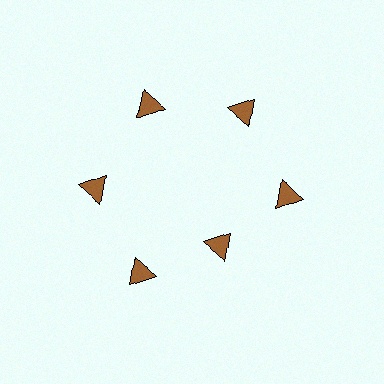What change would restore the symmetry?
The symmetry would be restored by moving it outward, back onto the ring so that all 6 triangles sit at equal angles and equal distance from the center.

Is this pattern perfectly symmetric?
No. The 6 brown triangles are arranged in a ring, but one element near the 5 o'clock position is pulled inward toward the center, breaking the 6-fold rotational symmetry.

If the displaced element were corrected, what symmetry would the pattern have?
It would have 6-fold rotational symmetry — the pattern would map onto itself every 60 degrees.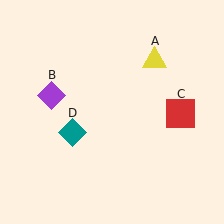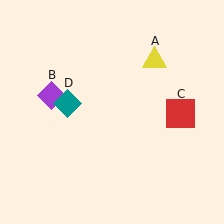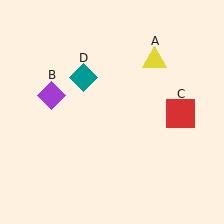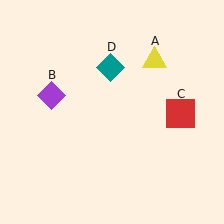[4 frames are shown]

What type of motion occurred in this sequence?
The teal diamond (object D) rotated clockwise around the center of the scene.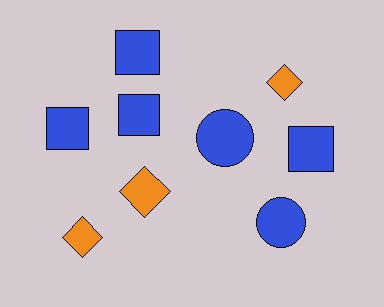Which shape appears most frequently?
Square, with 4 objects.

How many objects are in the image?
There are 9 objects.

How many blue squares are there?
There are 4 blue squares.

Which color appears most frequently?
Blue, with 6 objects.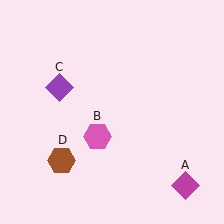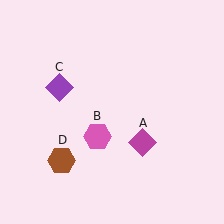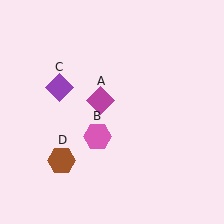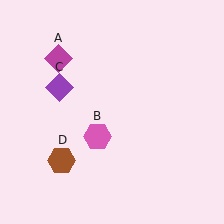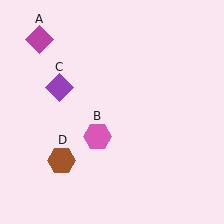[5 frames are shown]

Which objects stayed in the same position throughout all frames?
Pink hexagon (object B) and purple diamond (object C) and brown hexagon (object D) remained stationary.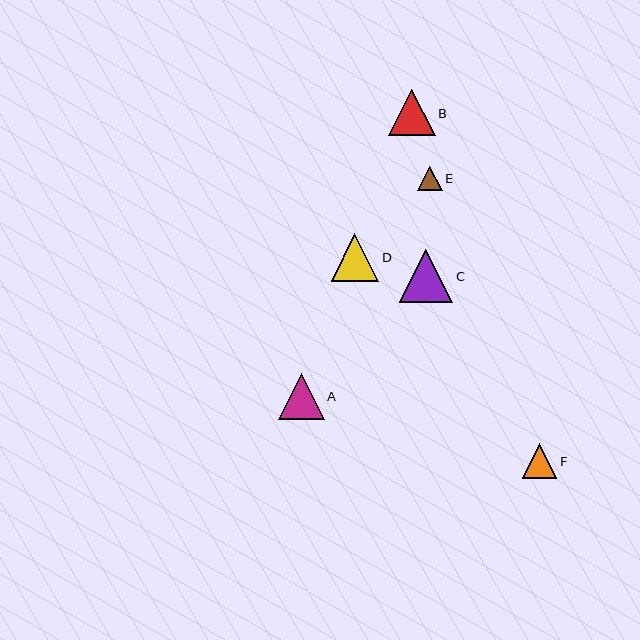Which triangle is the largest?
Triangle C is the largest with a size of approximately 54 pixels.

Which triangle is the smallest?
Triangle E is the smallest with a size of approximately 24 pixels.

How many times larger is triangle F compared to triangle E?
Triangle F is approximately 1.4 times the size of triangle E.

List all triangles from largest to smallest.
From largest to smallest: C, D, B, A, F, E.